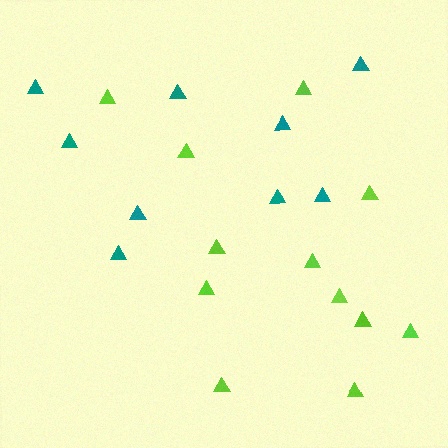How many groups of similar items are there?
There are 2 groups: one group of teal triangles (9) and one group of lime triangles (12).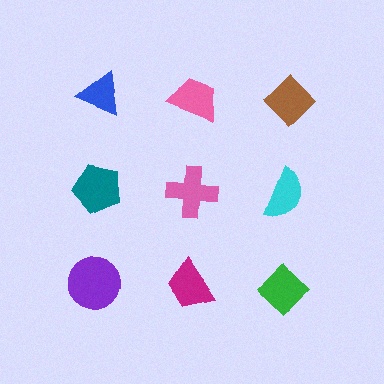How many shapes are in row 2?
3 shapes.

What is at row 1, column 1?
A blue triangle.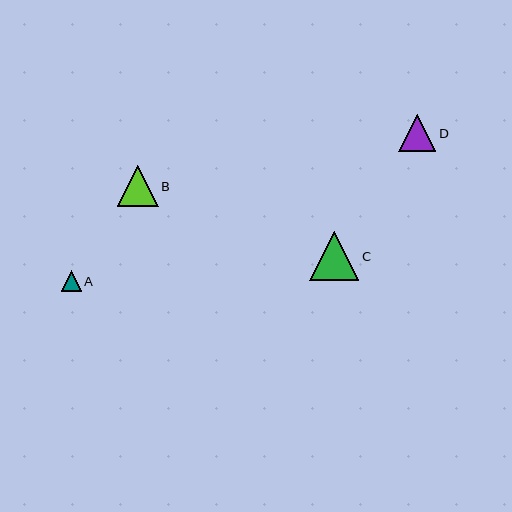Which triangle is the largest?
Triangle C is the largest with a size of approximately 49 pixels.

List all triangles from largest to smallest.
From largest to smallest: C, B, D, A.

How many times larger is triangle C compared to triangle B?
Triangle C is approximately 1.2 times the size of triangle B.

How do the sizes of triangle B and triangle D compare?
Triangle B and triangle D are approximately the same size.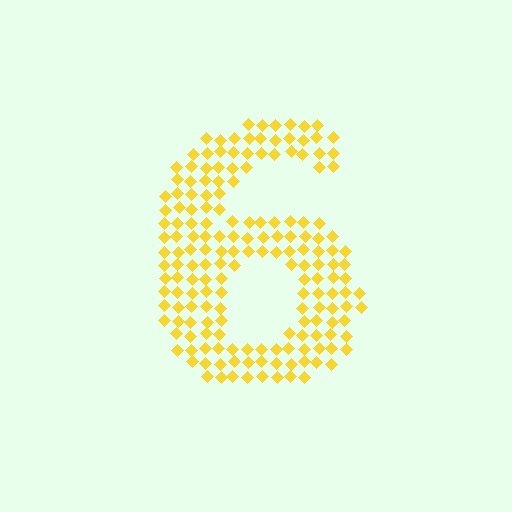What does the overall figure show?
The overall figure shows the digit 6.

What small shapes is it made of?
It is made of small diamonds.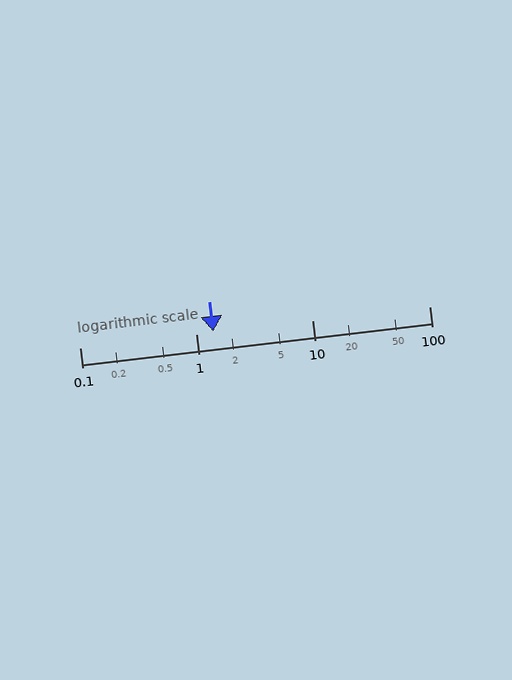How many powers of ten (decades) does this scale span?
The scale spans 3 decades, from 0.1 to 100.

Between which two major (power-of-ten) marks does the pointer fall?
The pointer is between 1 and 10.